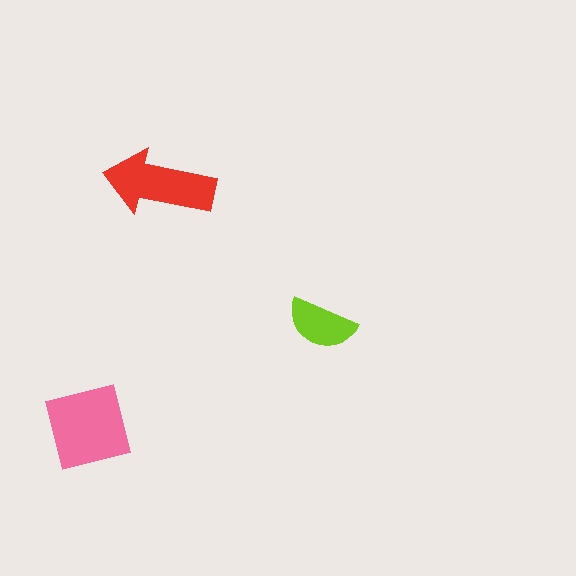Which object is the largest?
The pink square.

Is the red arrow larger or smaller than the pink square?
Smaller.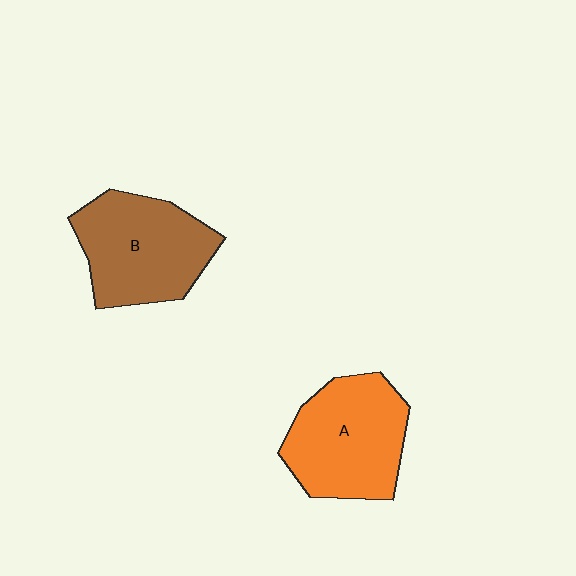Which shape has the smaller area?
Shape B (brown).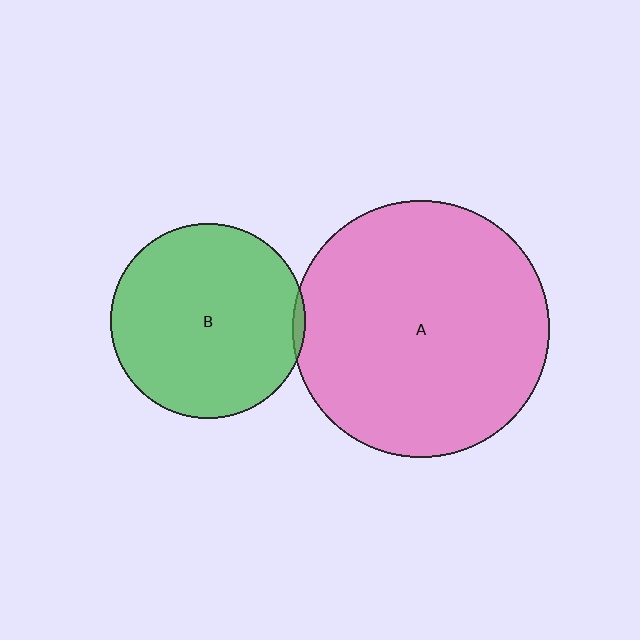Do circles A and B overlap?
Yes.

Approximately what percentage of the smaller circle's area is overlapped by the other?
Approximately 5%.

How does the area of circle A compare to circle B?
Approximately 1.7 times.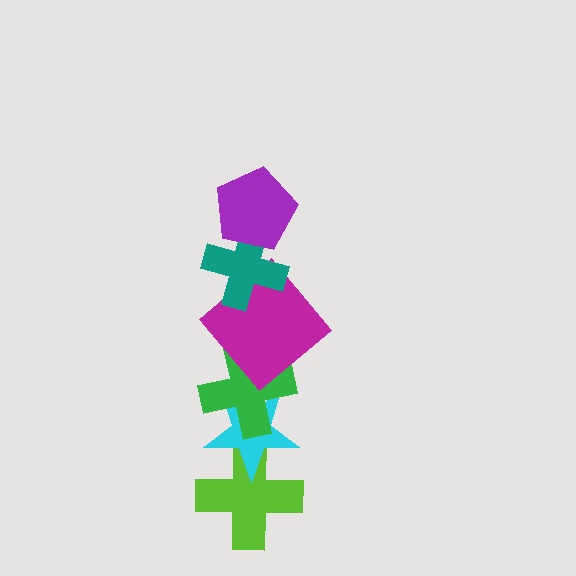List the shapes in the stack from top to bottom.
From top to bottom: the purple pentagon, the teal cross, the magenta diamond, the green cross, the cyan star, the lime cross.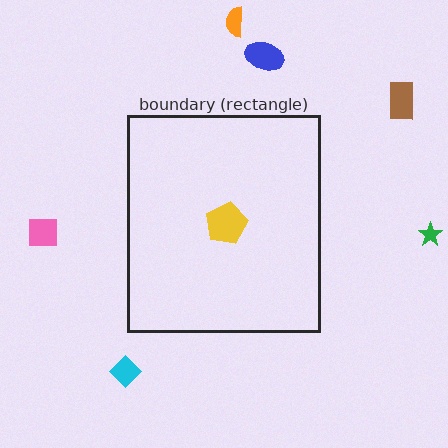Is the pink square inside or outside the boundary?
Outside.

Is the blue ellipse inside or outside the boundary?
Outside.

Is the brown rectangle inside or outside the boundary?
Outside.